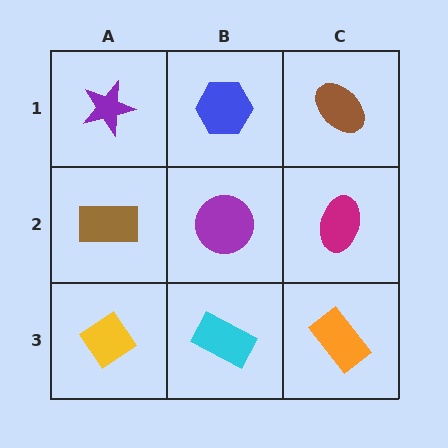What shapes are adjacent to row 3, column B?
A purple circle (row 2, column B), a yellow diamond (row 3, column A), an orange rectangle (row 3, column C).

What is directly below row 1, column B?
A purple circle.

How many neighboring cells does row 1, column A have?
2.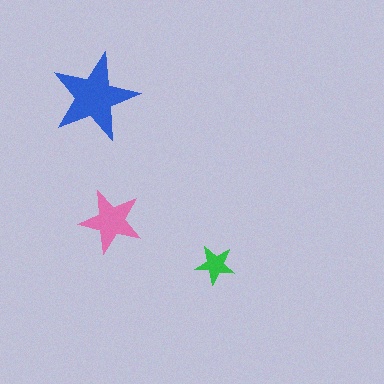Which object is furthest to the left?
The blue star is leftmost.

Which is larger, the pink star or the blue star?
The blue one.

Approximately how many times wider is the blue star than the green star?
About 2 times wider.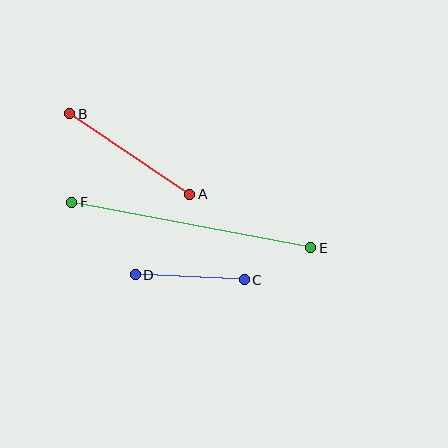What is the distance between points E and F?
The distance is approximately 243 pixels.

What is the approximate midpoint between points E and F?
The midpoint is at approximately (191, 225) pixels.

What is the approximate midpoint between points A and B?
The midpoint is at approximately (130, 154) pixels.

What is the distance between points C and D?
The distance is approximately 109 pixels.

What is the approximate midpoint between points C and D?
The midpoint is at approximately (190, 277) pixels.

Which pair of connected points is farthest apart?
Points E and F are farthest apart.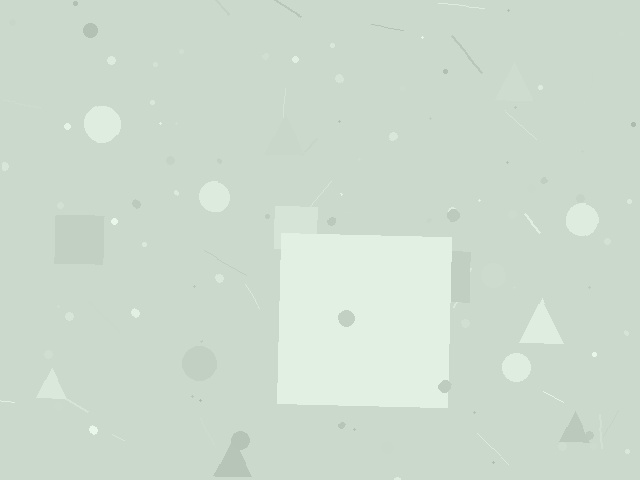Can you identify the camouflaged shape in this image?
The camouflaged shape is a square.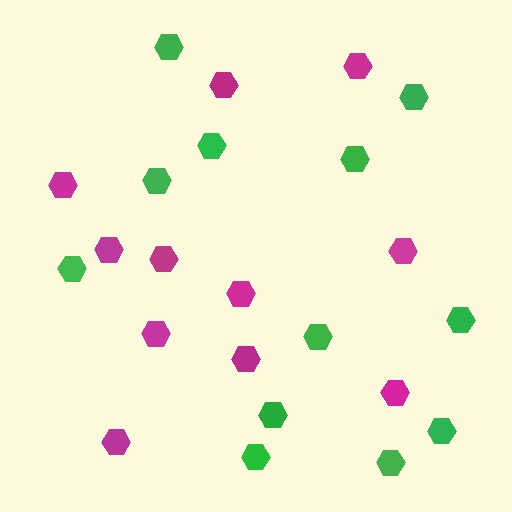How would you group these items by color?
There are 2 groups: one group of magenta hexagons (11) and one group of green hexagons (12).